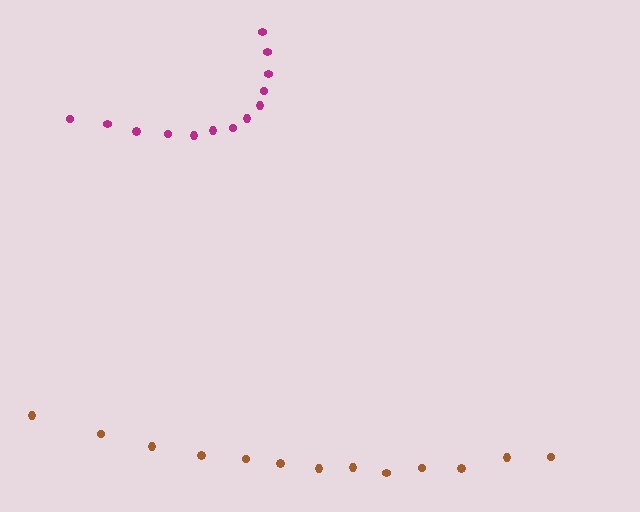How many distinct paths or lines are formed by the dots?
There are 2 distinct paths.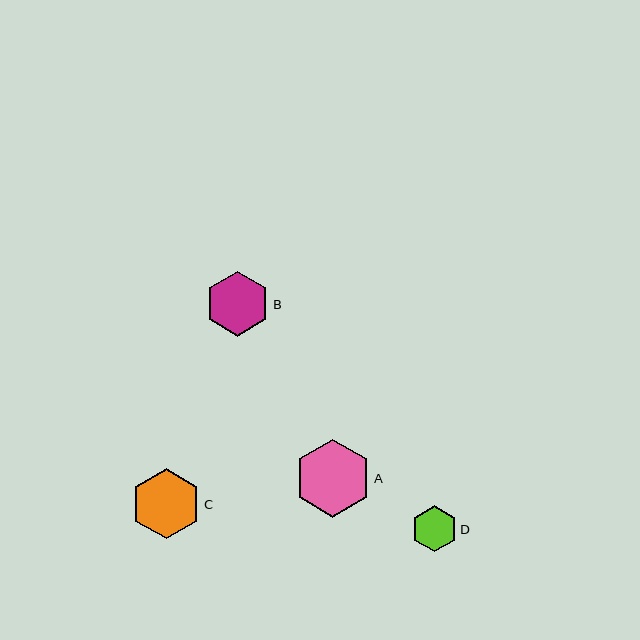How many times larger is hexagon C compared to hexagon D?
Hexagon C is approximately 1.5 times the size of hexagon D.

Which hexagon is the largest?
Hexagon A is the largest with a size of approximately 78 pixels.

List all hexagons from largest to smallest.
From largest to smallest: A, C, B, D.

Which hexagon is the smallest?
Hexagon D is the smallest with a size of approximately 46 pixels.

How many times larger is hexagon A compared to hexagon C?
Hexagon A is approximately 1.1 times the size of hexagon C.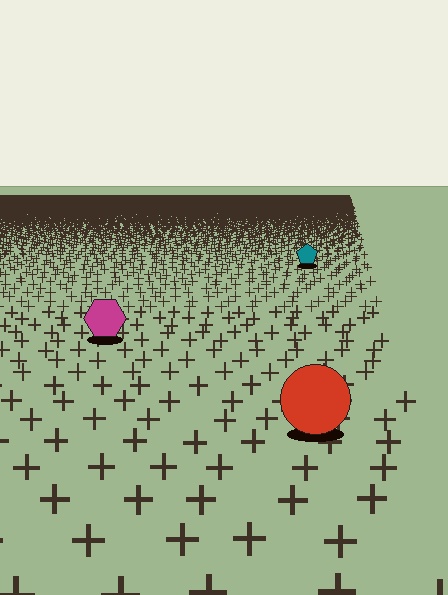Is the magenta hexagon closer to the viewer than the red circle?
No. The red circle is closer — you can tell from the texture gradient: the ground texture is coarser near it.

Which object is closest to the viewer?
The red circle is closest. The texture marks near it are larger and more spread out.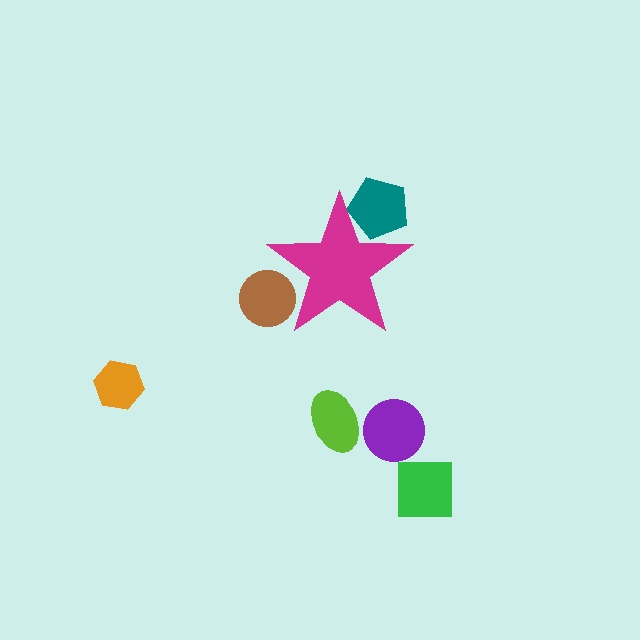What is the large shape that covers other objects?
A magenta star.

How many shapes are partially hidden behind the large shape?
2 shapes are partially hidden.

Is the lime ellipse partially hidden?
No, the lime ellipse is fully visible.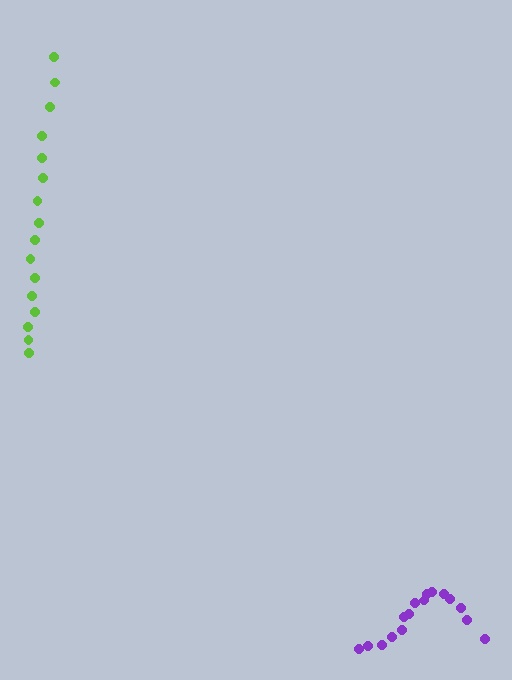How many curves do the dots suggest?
There are 2 distinct paths.